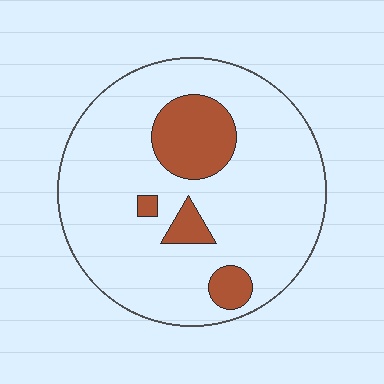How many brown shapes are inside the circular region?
4.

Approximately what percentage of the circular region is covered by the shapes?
Approximately 15%.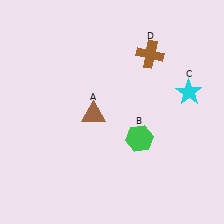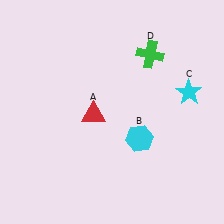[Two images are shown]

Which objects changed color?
A changed from brown to red. B changed from green to cyan. D changed from brown to green.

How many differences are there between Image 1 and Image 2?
There are 3 differences between the two images.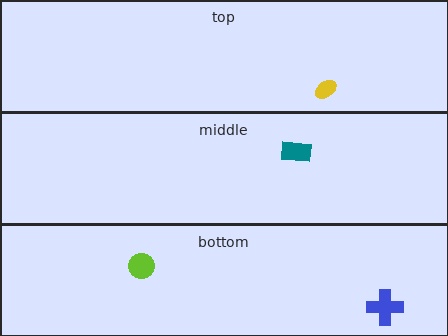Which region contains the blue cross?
The bottom region.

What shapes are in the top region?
The yellow ellipse.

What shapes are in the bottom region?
The blue cross, the lime circle.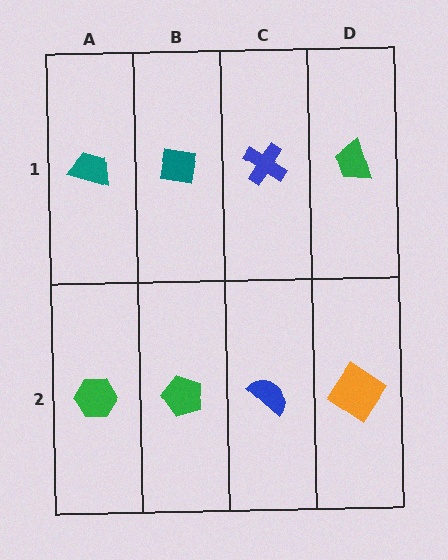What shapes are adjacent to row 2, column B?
A teal square (row 1, column B), a green hexagon (row 2, column A), a blue semicircle (row 2, column C).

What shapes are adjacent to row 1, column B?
A green pentagon (row 2, column B), a teal trapezoid (row 1, column A), a blue cross (row 1, column C).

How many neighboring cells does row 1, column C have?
3.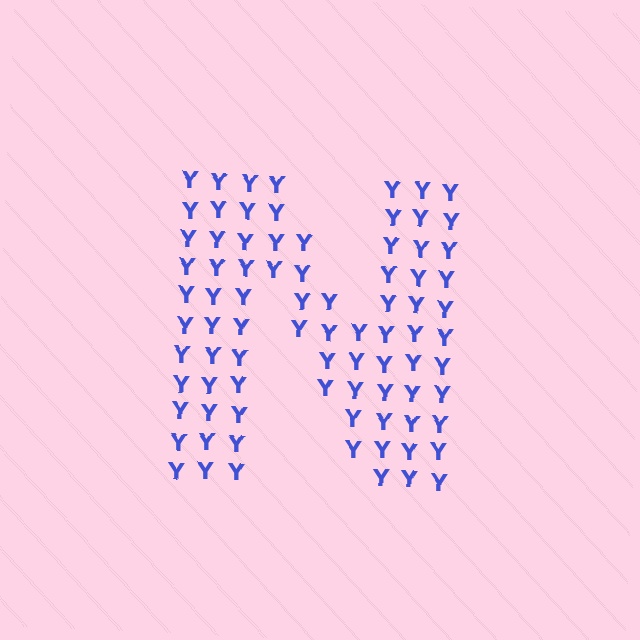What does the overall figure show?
The overall figure shows the letter N.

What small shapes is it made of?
It is made of small letter Y's.